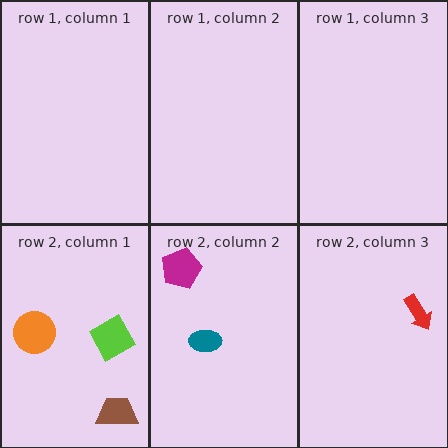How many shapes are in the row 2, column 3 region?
1.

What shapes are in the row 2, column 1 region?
The lime diamond, the orange circle, the brown trapezoid.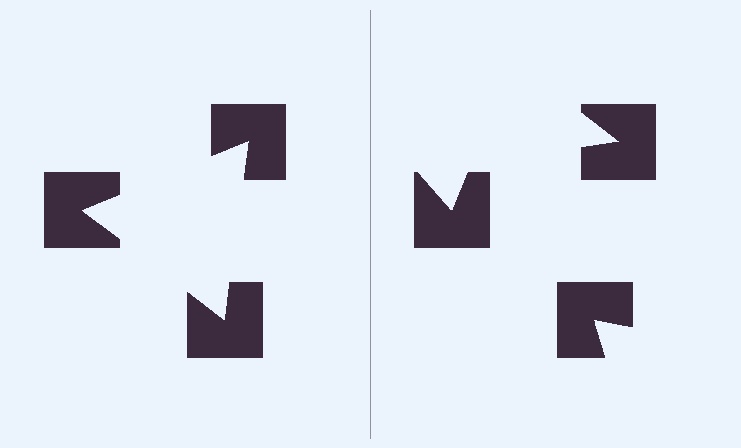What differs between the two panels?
The notched squares are positioned identically on both sides; only the wedge orientations differ. On the left they align to a triangle; on the right they are misaligned.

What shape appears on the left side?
An illusory triangle.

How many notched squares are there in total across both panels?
6 — 3 on each side.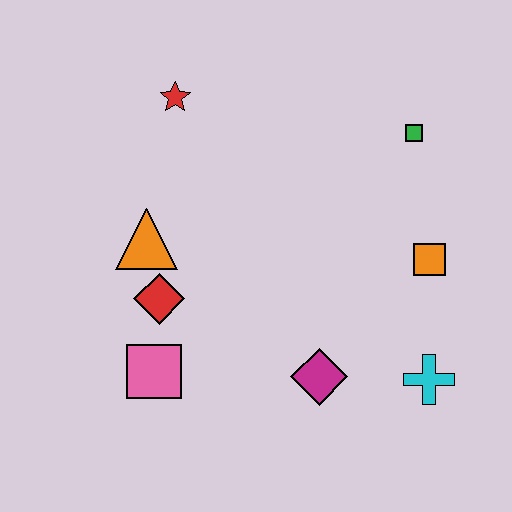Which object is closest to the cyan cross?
The magenta diamond is closest to the cyan cross.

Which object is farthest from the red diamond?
The green square is farthest from the red diamond.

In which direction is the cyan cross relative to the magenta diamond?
The cyan cross is to the right of the magenta diamond.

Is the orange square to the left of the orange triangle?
No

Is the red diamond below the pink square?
No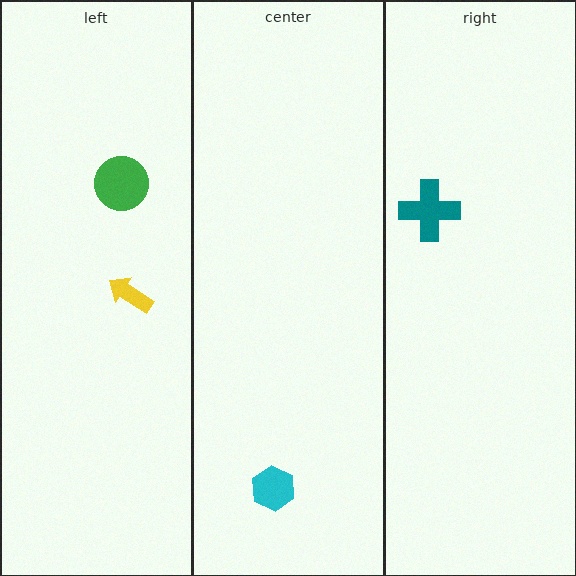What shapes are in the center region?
The cyan hexagon.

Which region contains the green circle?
The left region.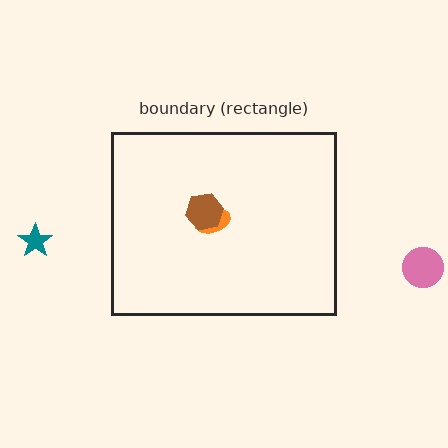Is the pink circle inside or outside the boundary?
Outside.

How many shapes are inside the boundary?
2 inside, 2 outside.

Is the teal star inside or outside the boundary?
Outside.